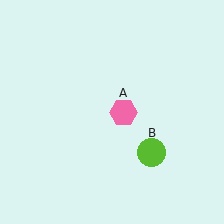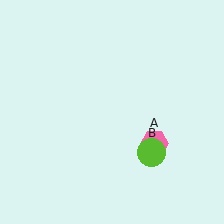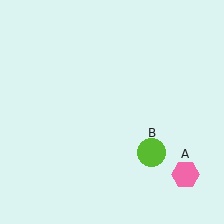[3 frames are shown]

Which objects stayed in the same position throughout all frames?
Lime circle (object B) remained stationary.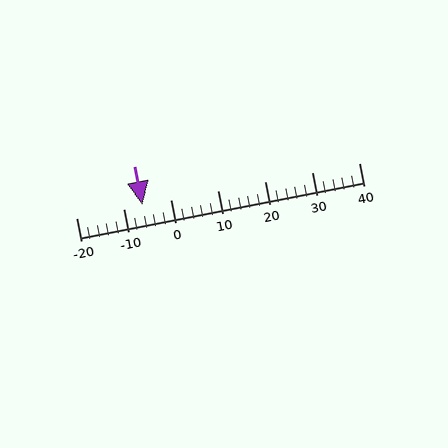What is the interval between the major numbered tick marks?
The major tick marks are spaced 10 units apart.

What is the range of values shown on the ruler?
The ruler shows values from -20 to 40.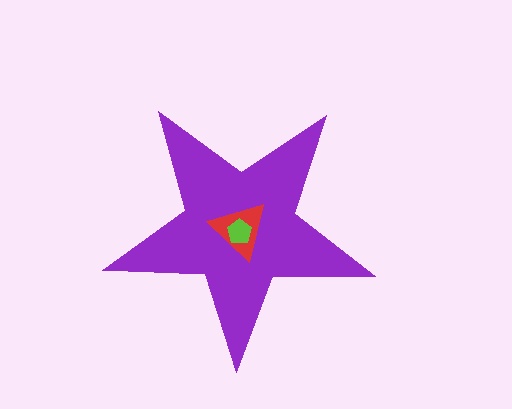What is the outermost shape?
The purple star.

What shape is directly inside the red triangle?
The lime pentagon.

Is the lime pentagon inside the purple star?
Yes.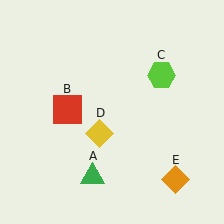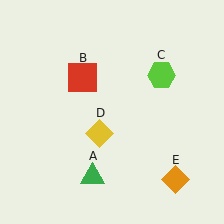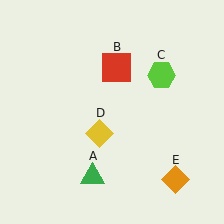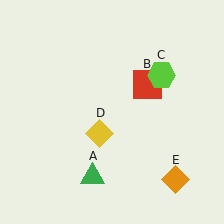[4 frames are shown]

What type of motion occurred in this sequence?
The red square (object B) rotated clockwise around the center of the scene.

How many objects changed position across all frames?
1 object changed position: red square (object B).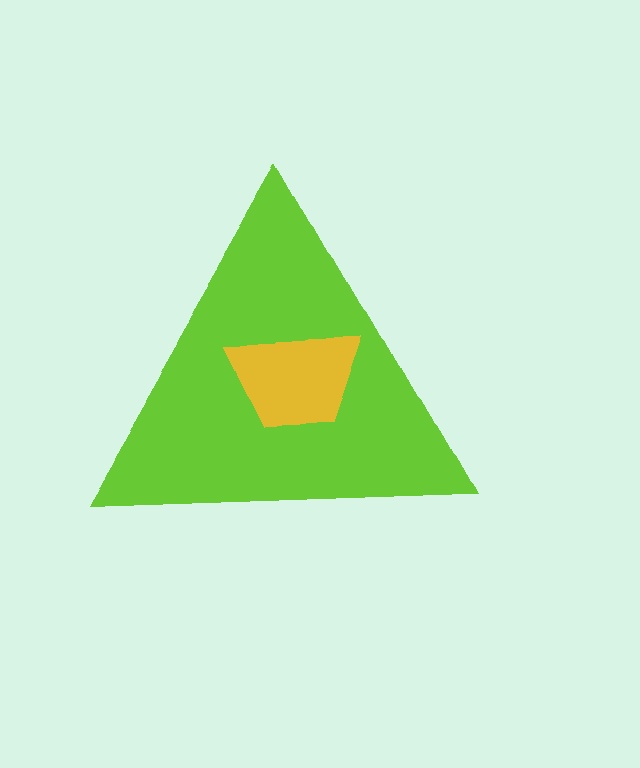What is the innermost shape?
The yellow trapezoid.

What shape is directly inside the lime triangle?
The yellow trapezoid.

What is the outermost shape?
The lime triangle.